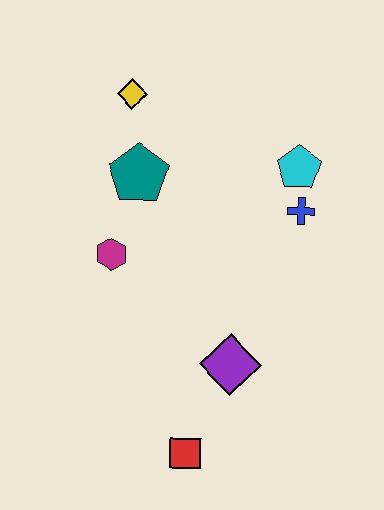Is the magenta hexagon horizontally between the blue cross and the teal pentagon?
No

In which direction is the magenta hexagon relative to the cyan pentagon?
The magenta hexagon is to the left of the cyan pentagon.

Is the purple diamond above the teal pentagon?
No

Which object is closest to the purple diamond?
The red square is closest to the purple diamond.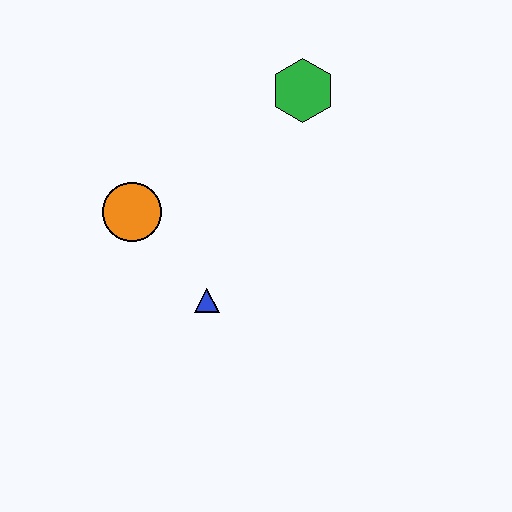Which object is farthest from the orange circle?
The green hexagon is farthest from the orange circle.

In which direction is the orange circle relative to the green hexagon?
The orange circle is to the left of the green hexagon.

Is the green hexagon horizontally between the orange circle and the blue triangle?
No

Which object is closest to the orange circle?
The blue triangle is closest to the orange circle.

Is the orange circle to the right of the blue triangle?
No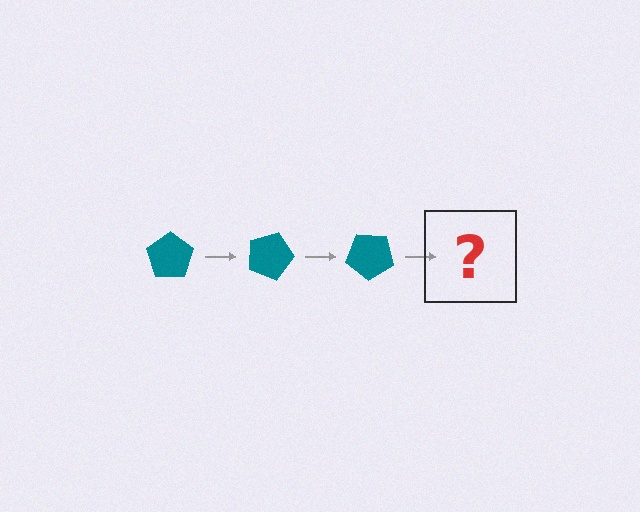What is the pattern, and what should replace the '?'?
The pattern is that the pentagon rotates 20 degrees each step. The '?' should be a teal pentagon rotated 60 degrees.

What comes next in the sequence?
The next element should be a teal pentagon rotated 60 degrees.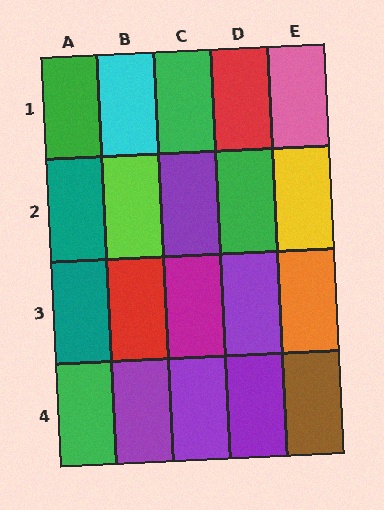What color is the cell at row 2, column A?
Teal.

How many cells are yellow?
1 cell is yellow.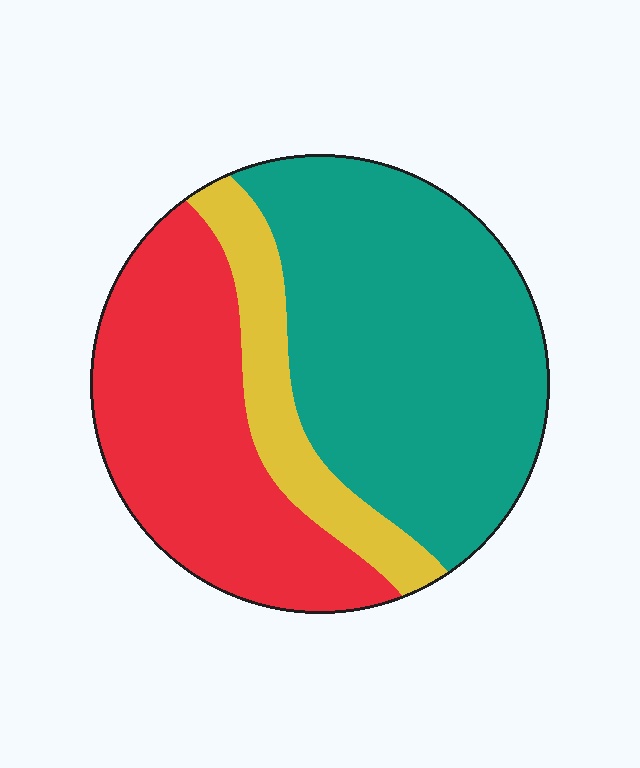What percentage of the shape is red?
Red takes up about one third (1/3) of the shape.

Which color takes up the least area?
Yellow, at roughly 15%.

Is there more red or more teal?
Teal.